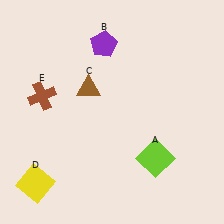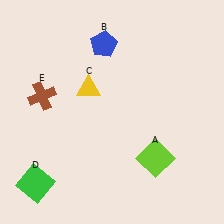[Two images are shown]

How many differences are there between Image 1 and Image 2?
There are 3 differences between the two images.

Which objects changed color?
B changed from purple to blue. C changed from brown to yellow. D changed from yellow to green.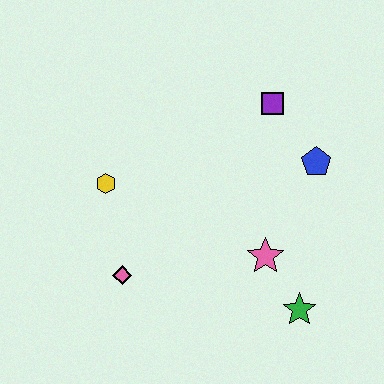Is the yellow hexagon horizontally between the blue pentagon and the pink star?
No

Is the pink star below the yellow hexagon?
Yes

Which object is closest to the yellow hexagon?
The pink diamond is closest to the yellow hexagon.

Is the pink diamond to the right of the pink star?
No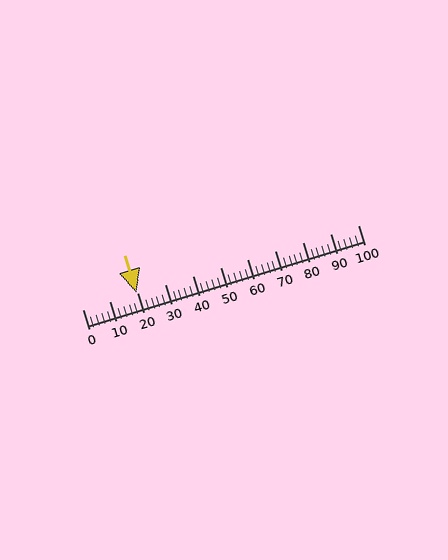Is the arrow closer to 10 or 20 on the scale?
The arrow is closer to 20.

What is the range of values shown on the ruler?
The ruler shows values from 0 to 100.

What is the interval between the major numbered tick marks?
The major tick marks are spaced 10 units apart.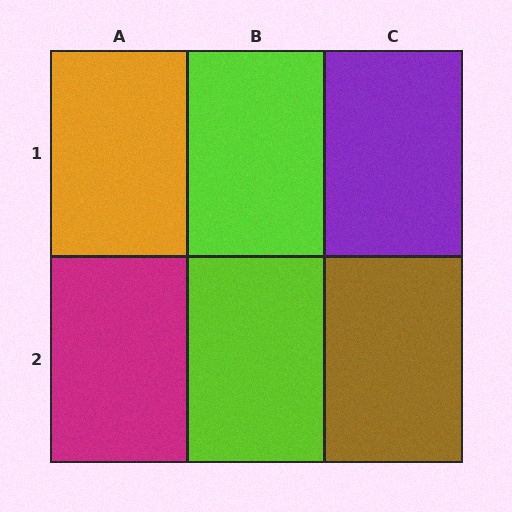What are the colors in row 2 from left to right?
Magenta, lime, brown.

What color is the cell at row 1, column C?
Purple.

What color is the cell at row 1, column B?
Lime.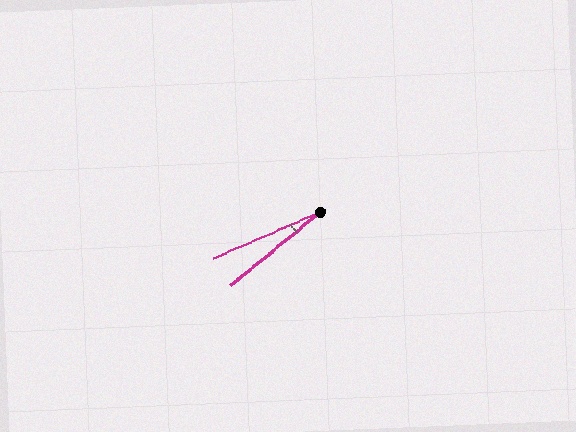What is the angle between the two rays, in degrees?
Approximately 16 degrees.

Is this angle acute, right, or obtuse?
It is acute.